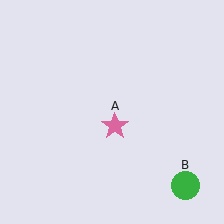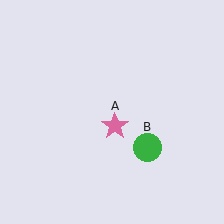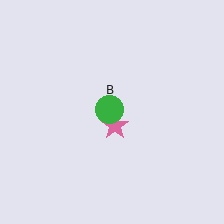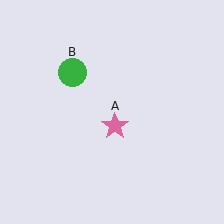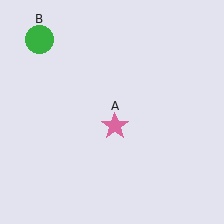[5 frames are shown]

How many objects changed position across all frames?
1 object changed position: green circle (object B).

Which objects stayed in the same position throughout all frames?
Pink star (object A) remained stationary.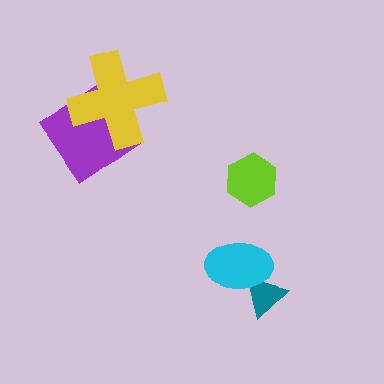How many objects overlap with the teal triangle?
1 object overlaps with the teal triangle.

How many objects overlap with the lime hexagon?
0 objects overlap with the lime hexagon.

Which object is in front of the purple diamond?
The yellow cross is in front of the purple diamond.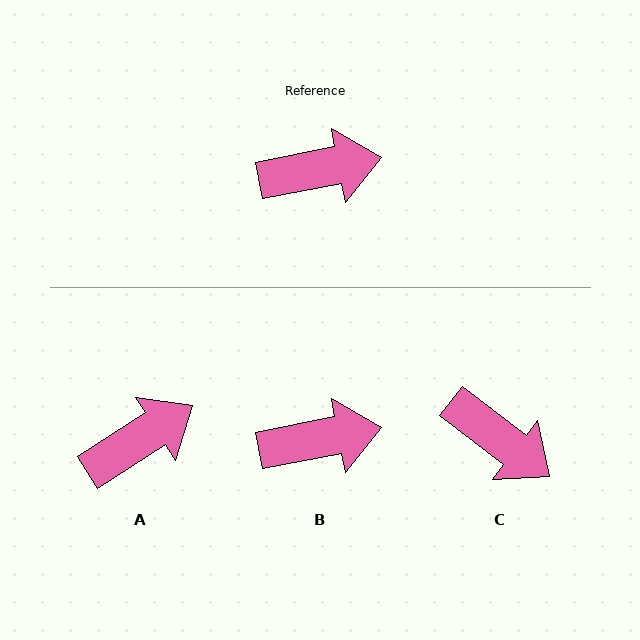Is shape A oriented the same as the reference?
No, it is off by about 22 degrees.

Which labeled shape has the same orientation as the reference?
B.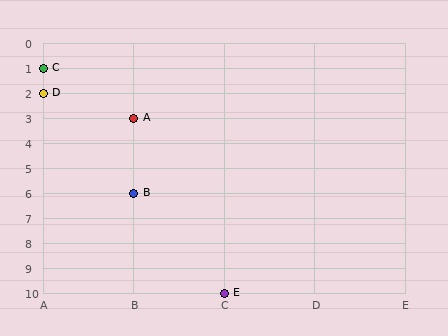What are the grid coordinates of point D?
Point D is at grid coordinates (A, 2).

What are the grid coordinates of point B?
Point B is at grid coordinates (B, 6).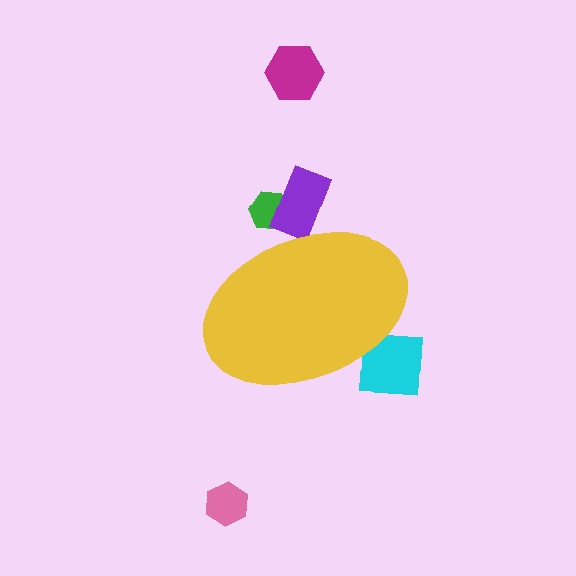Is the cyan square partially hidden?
Yes, the cyan square is partially hidden behind the yellow ellipse.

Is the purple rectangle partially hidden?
Yes, the purple rectangle is partially hidden behind the yellow ellipse.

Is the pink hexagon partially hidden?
No, the pink hexagon is fully visible.